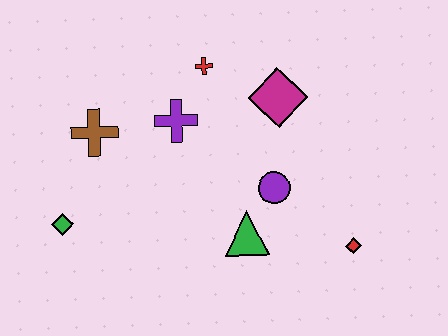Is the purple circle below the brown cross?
Yes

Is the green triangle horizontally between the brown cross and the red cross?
No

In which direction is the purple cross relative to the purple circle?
The purple cross is to the left of the purple circle.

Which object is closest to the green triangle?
The purple circle is closest to the green triangle.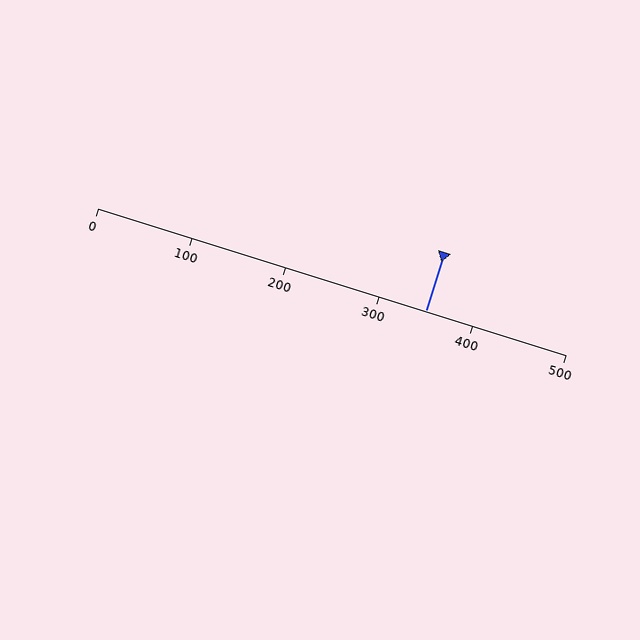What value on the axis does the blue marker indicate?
The marker indicates approximately 350.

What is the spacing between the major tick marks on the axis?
The major ticks are spaced 100 apart.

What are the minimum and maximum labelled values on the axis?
The axis runs from 0 to 500.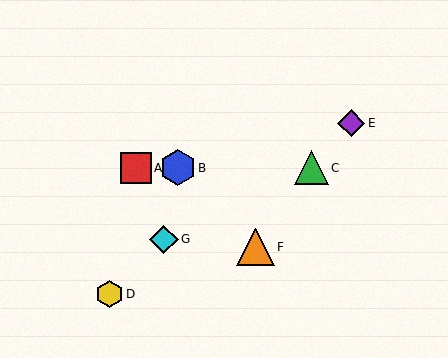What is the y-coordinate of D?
Object D is at y≈294.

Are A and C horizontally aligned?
Yes, both are at y≈168.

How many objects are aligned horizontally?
3 objects (A, B, C) are aligned horizontally.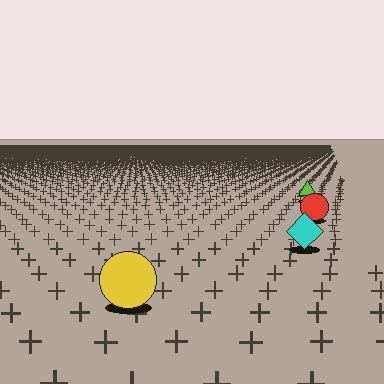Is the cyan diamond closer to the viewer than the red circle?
Yes. The cyan diamond is closer — you can tell from the texture gradient: the ground texture is coarser near it.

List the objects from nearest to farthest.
From nearest to farthest: the yellow circle, the cyan diamond, the red circle, the lime triangle.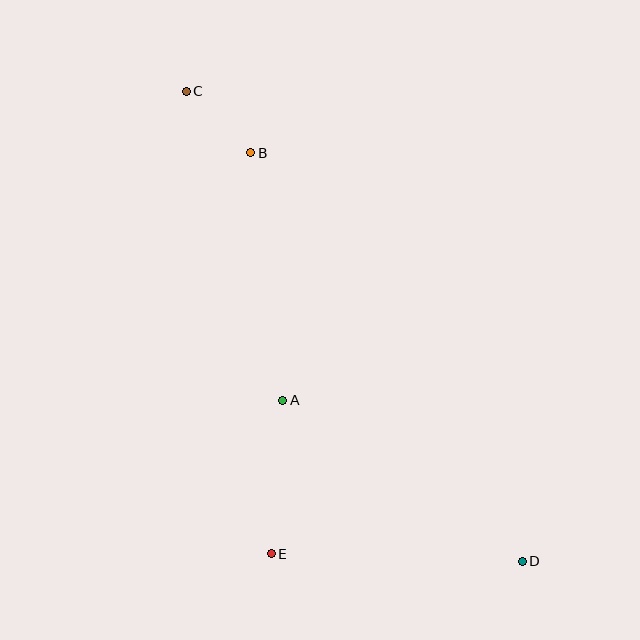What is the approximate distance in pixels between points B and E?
The distance between B and E is approximately 402 pixels.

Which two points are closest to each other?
Points B and C are closest to each other.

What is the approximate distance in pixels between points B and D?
The distance between B and D is approximately 491 pixels.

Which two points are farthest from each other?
Points C and D are farthest from each other.